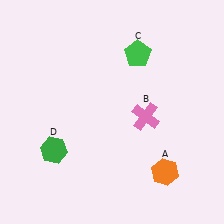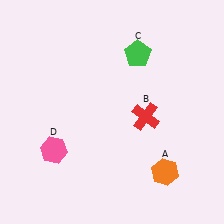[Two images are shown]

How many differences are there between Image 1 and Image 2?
There are 2 differences between the two images.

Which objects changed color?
B changed from pink to red. D changed from green to pink.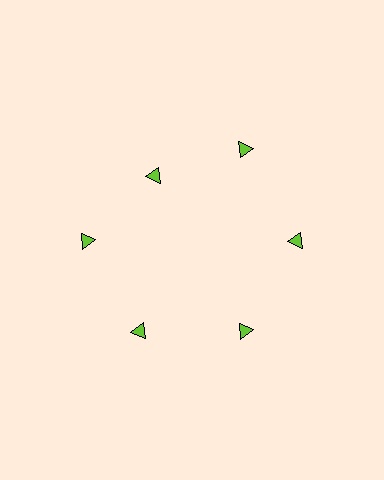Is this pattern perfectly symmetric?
No. The 6 lime triangles are arranged in a ring, but one element near the 11 o'clock position is pulled inward toward the center, breaking the 6-fold rotational symmetry.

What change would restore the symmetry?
The symmetry would be restored by moving it outward, back onto the ring so that all 6 triangles sit at equal angles and equal distance from the center.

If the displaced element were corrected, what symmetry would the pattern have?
It would have 6-fold rotational symmetry — the pattern would map onto itself every 60 degrees.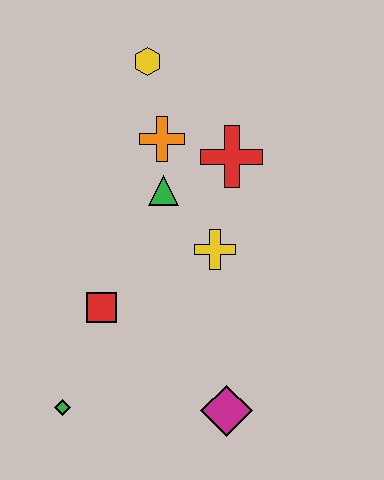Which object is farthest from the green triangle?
The green diamond is farthest from the green triangle.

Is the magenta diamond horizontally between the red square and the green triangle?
No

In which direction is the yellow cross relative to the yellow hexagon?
The yellow cross is below the yellow hexagon.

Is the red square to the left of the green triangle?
Yes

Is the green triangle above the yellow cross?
Yes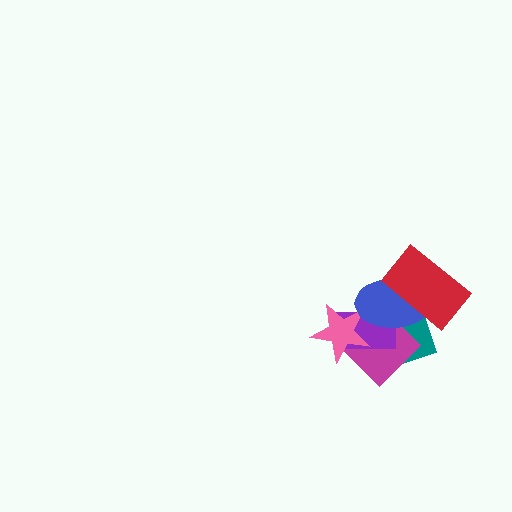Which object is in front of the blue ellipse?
The red rectangle is in front of the blue ellipse.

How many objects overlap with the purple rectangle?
4 objects overlap with the purple rectangle.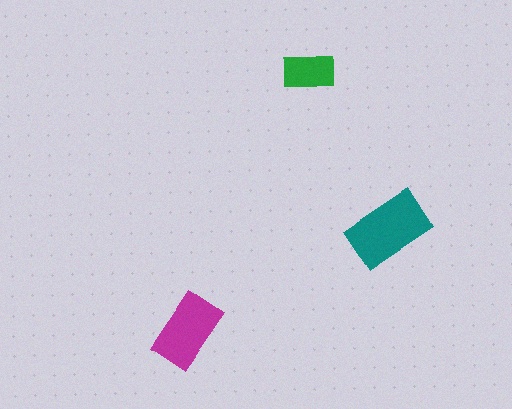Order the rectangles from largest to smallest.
the teal one, the magenta one, the green one.